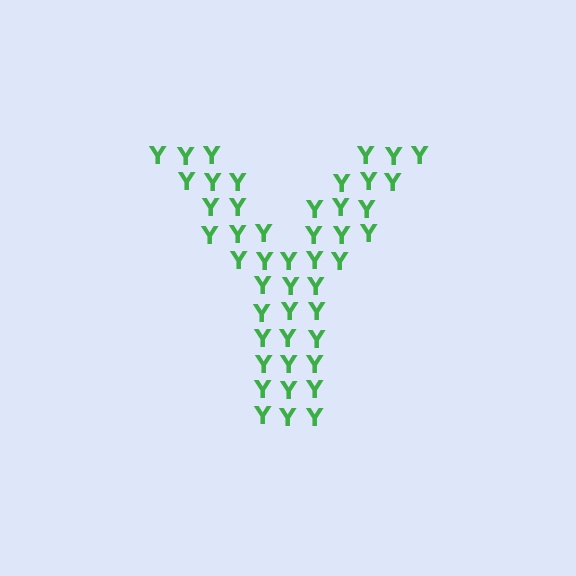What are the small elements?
The small elements are letter Y's.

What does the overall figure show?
The overall figure shows the letter Y.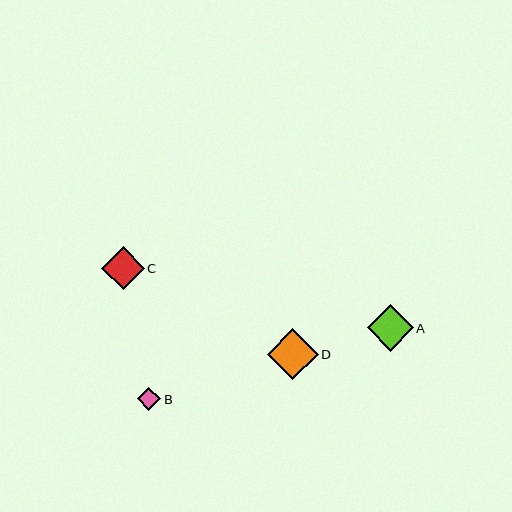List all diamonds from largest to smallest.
From largest to smallest: D, A, C, B.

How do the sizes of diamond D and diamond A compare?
Diamond D and diamond A are approximately the same size.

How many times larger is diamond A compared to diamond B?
Diamond A is approximately 2.0 times the size of diamond B.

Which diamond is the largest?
Diamond D is the largest with a size of approximately 51 pixels.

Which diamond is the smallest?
Diamond B is the smallest with a size of approximately 24 pixels.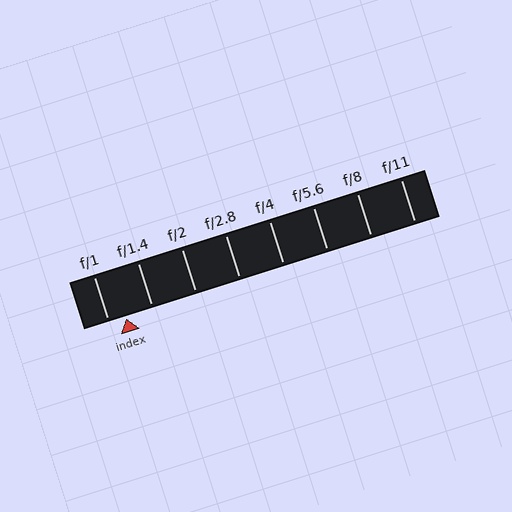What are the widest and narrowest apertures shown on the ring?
The widest aperture shown is f/1 and the narrowest is f/11.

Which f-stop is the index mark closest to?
The index mark is closest to f/1.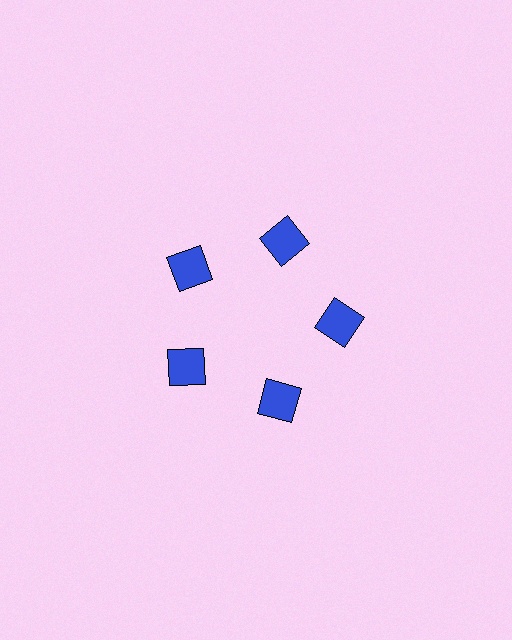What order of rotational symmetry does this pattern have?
This pattern has 5-fold rotational symmetry.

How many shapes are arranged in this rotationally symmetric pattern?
There are 5 shapes, arranged in 5 groups of 1.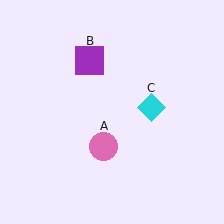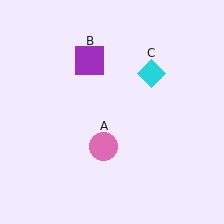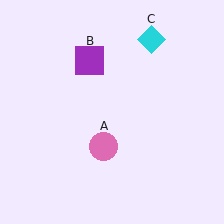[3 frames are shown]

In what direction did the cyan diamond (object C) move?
The cyan diamond (object C) moved up.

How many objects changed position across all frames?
1 object changed position: cyan diamond (object C).